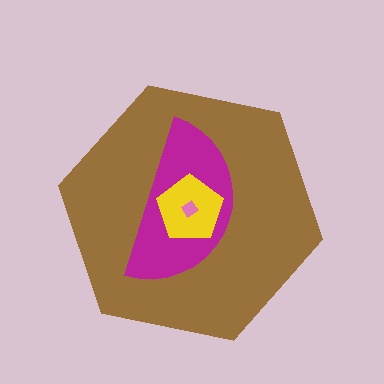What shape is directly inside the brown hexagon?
The magenta semicircle.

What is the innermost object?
The pink diamond.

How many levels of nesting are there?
4.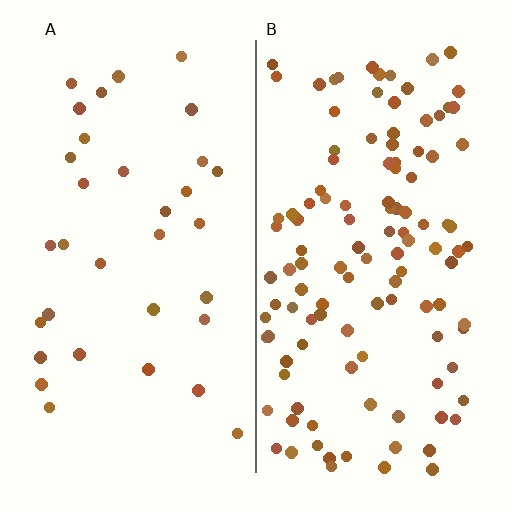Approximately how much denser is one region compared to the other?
Approximately 3.5× — region B over region A.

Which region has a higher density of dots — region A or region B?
B (the right).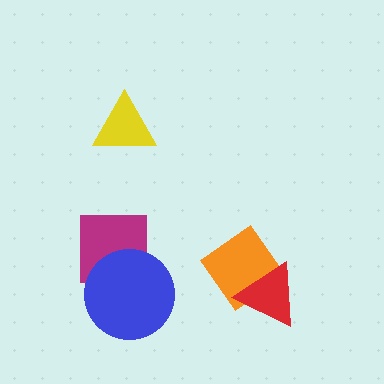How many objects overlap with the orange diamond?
1 object overlaps with the orange diamond.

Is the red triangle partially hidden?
No, no other shape covers it.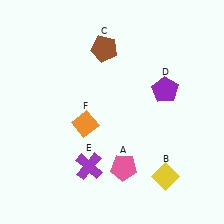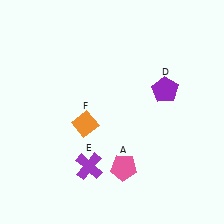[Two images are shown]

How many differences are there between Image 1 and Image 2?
There are 2 differences between the two images.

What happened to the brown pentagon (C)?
The brown pentagon (C) was removed in Image 2. It was in the top-left area of Image 1.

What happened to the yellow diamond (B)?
The yellow diamond (B) was removed in Image 2. It was in the bottom-right area of Image 1.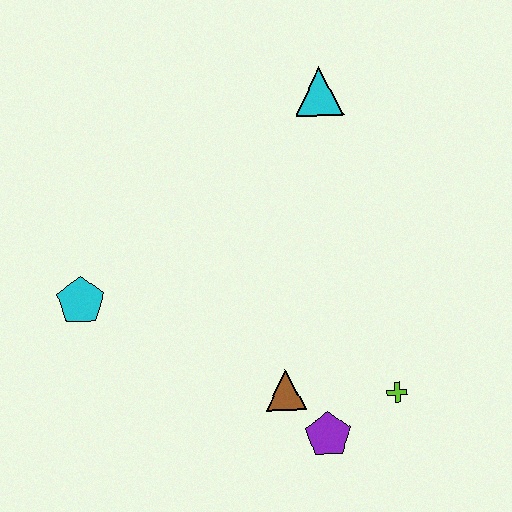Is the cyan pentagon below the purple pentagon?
No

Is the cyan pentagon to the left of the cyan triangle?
Yes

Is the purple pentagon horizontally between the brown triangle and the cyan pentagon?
No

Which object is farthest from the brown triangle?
The cyan triangle is farthest from the brown triangle.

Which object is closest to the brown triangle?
The purple pentagon is closest to the brown triangle.